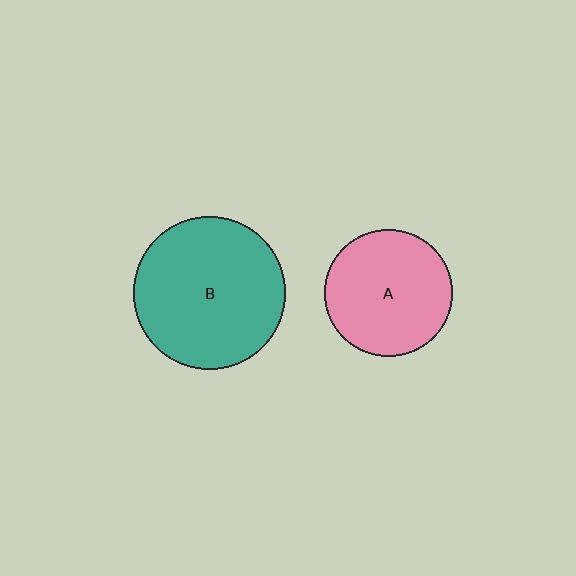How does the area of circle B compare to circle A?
Approximately 1.4 times.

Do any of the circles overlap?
No, none of the circles overlap.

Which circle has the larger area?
Circle B (teal).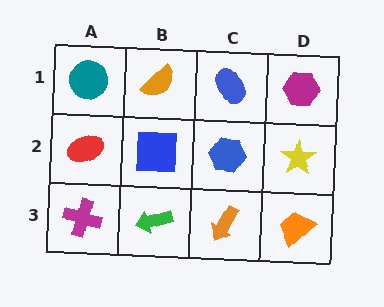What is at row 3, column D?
An orange trapezoid.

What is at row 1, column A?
A teal circle.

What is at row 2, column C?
A blue hexagon.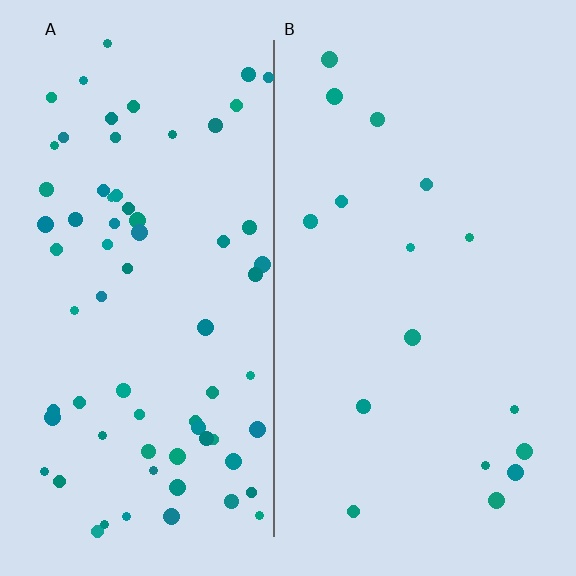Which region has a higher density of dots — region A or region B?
A (the left).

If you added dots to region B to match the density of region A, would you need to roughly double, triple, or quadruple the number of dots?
Approximately quadruple.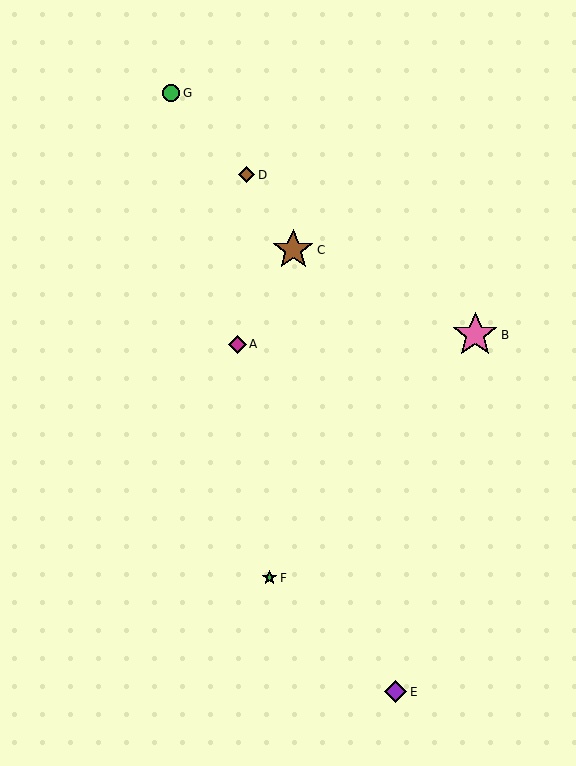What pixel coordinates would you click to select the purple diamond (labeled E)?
Click at (396, 692) to select the purple diamond E.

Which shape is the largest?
The pink star (labeled B) is the largest.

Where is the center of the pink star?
The center of the pink star is at (475, 335).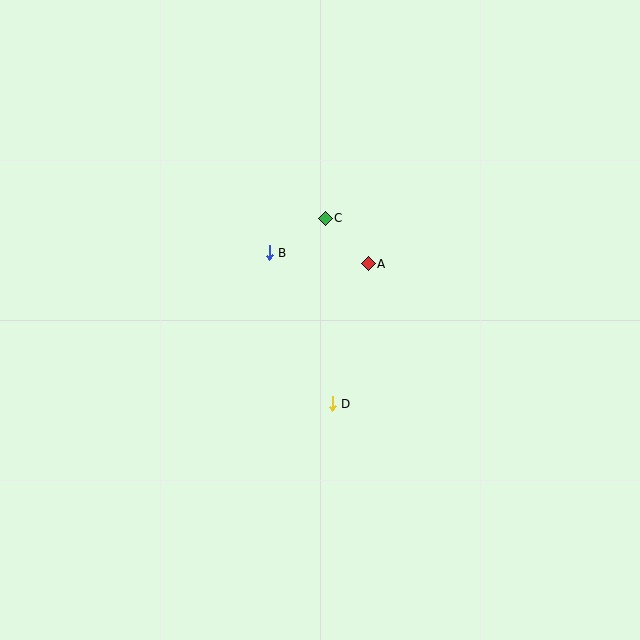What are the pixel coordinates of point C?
Point C is at (325, 218).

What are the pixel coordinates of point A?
Point A is at (368, 264).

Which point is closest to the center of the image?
Point A at (368, 264) is closest to the center.